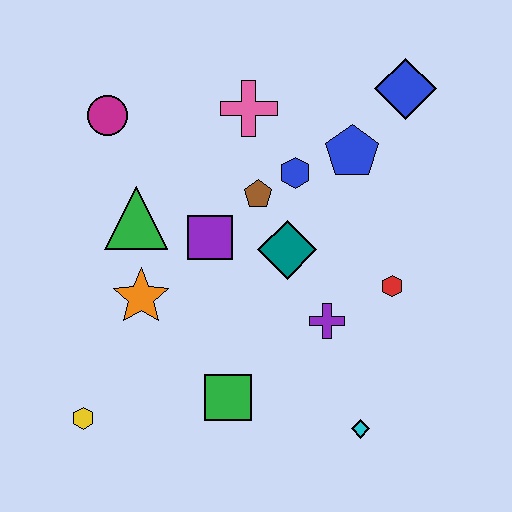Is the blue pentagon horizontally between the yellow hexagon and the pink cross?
No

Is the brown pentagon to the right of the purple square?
Yes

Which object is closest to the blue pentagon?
The blue hexagon is closest to the blue pentagon.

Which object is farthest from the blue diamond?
The yellow hexagon is farthest from the blue diamond.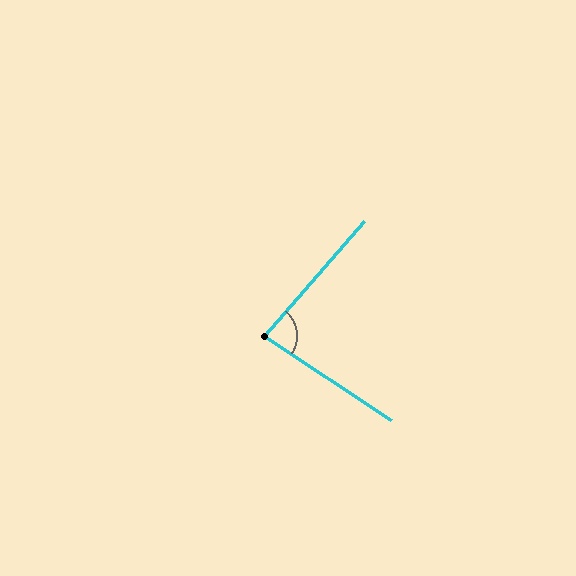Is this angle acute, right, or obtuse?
It is acute.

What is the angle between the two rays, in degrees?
Approximately 82 degrees.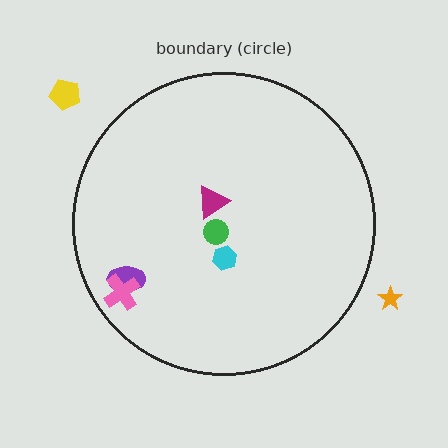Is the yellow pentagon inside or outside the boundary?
Outside.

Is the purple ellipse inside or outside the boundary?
Inside.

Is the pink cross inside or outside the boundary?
Inside.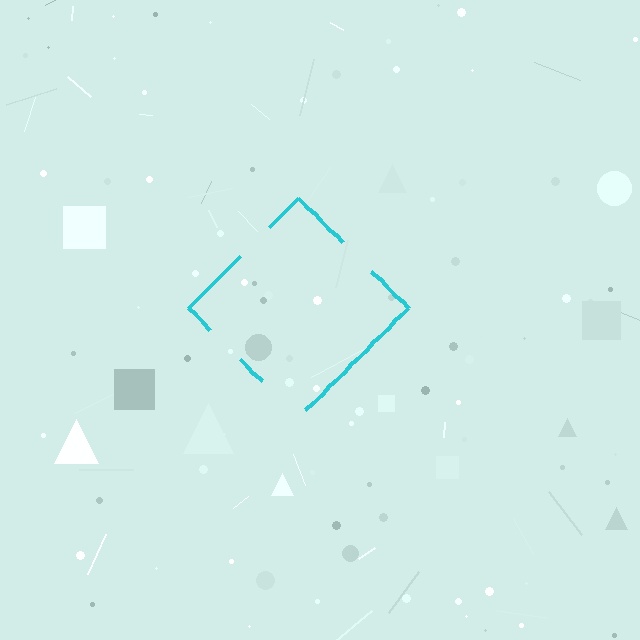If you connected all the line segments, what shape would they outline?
They would outline a diamond.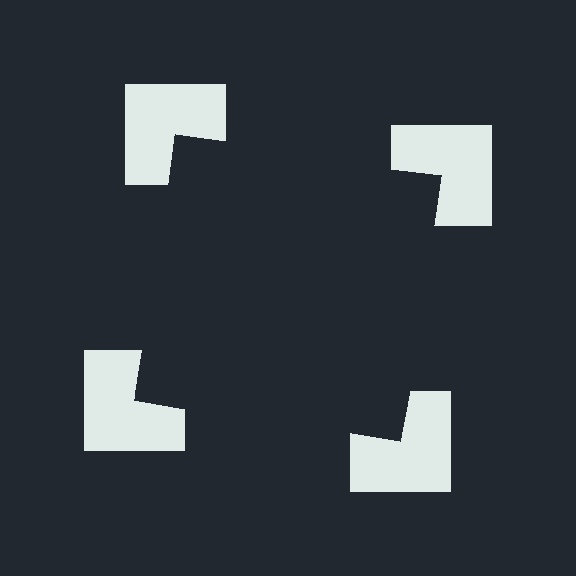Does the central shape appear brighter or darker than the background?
It typically appears slightly darker than the background, even though no actual brightness change is drawn.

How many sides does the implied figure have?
4 sides.